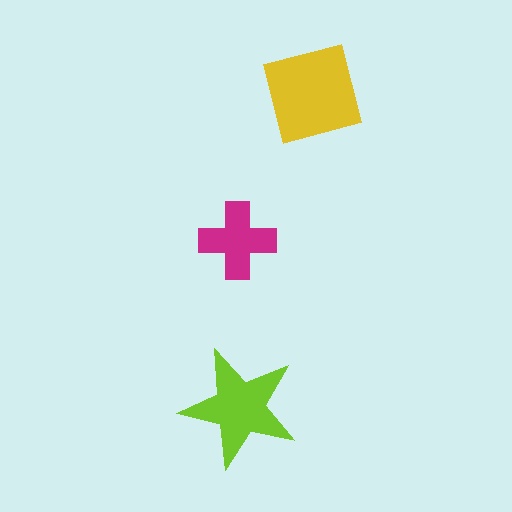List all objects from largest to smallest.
The yellow square, the lime star, the magenta cross.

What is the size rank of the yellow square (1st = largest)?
1st.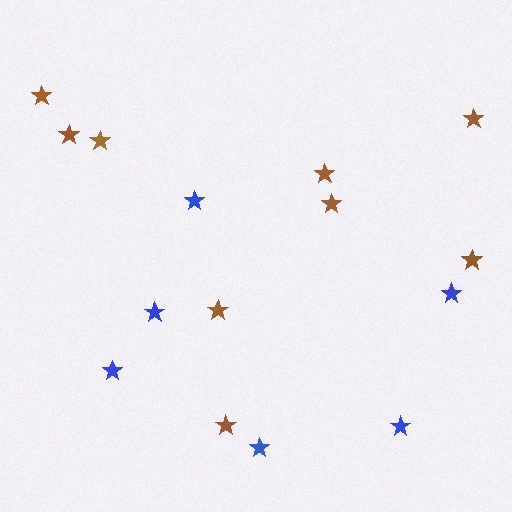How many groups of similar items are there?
There are 2 groups: one group of blue stars (6) and one group of brown stars (9).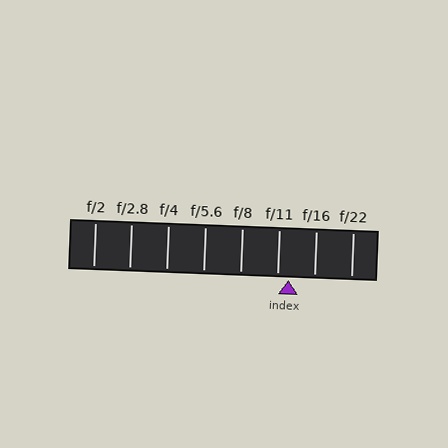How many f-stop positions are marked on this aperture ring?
There are 8 f-stop positions marked.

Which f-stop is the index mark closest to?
The index mark is closest to f/11.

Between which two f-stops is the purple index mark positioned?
The index mark is between f/11 and f/16.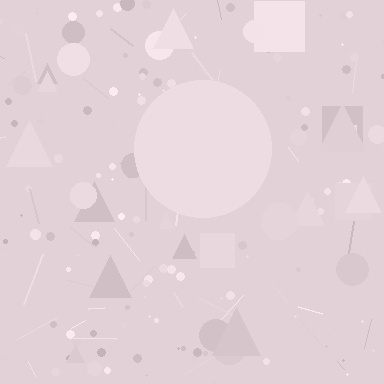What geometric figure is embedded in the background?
A circle is embedded in the background.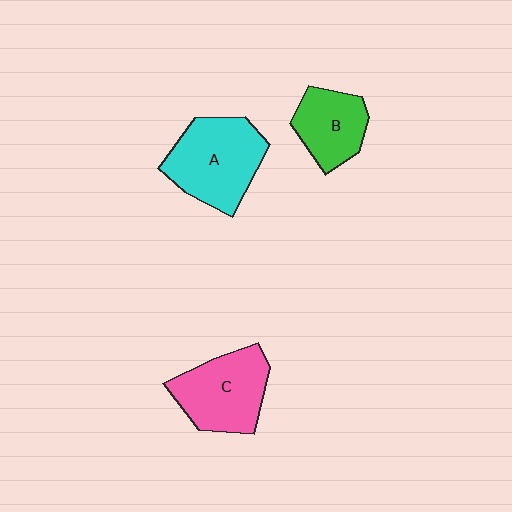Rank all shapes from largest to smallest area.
From largest to smallest: A (cyan), C (pink), B (green).